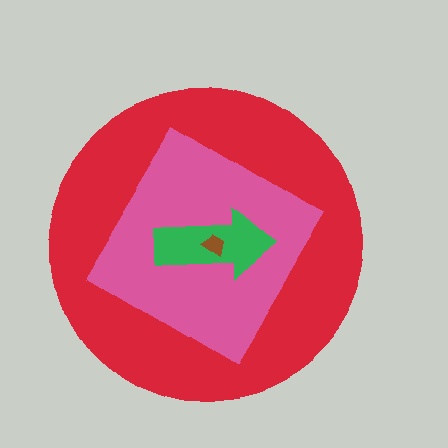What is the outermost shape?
The red circle.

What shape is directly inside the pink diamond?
The green arrow.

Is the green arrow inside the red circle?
Yes.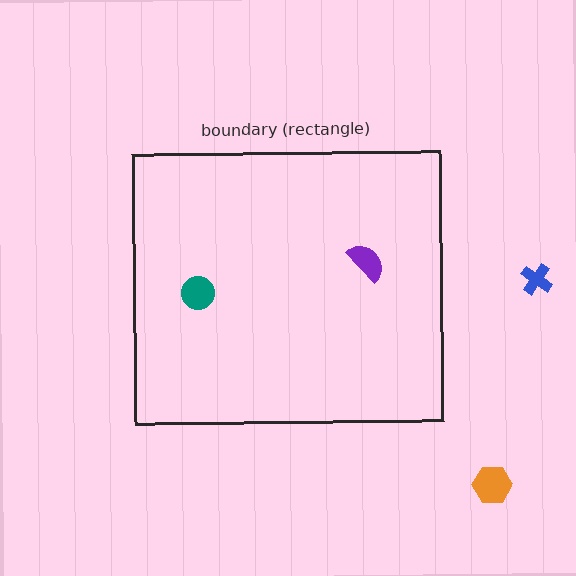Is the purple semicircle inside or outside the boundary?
Inside.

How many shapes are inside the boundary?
2 inside, 2 outside.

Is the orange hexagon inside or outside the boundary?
Outside.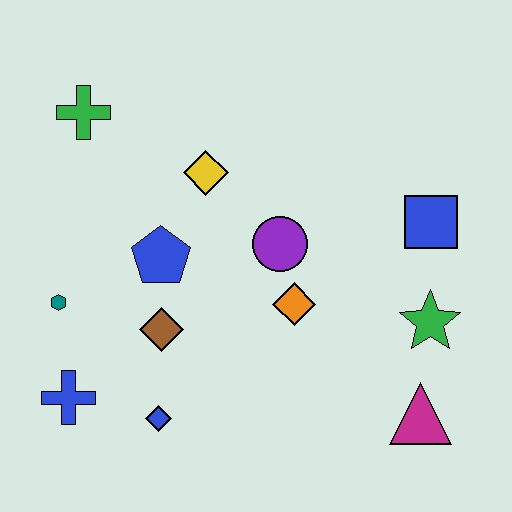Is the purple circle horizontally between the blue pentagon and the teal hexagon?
No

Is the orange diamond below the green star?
No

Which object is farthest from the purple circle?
The blue cross is farthest from the purple circle.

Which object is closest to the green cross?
The yellow diamond is closest to the green cross.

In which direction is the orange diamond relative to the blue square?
The orange diamond is to the left of the blue square.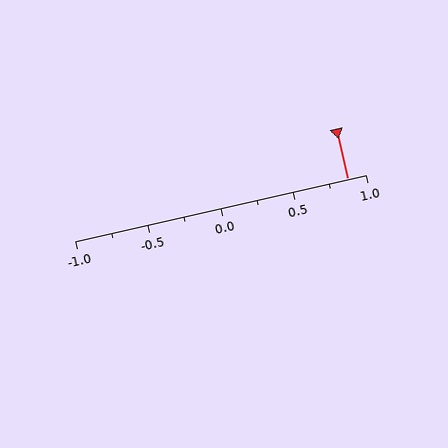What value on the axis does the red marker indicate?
The marker indicates approximately 0.88.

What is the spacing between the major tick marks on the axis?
The major ticks are spaced 0.5 apart.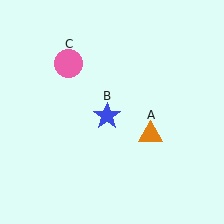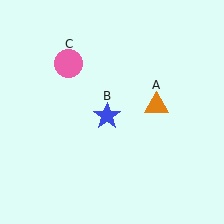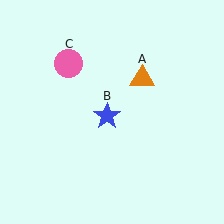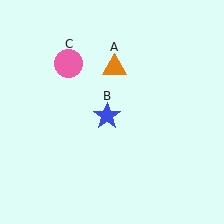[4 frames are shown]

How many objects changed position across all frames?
1 object changed position: orange triangle (object A).